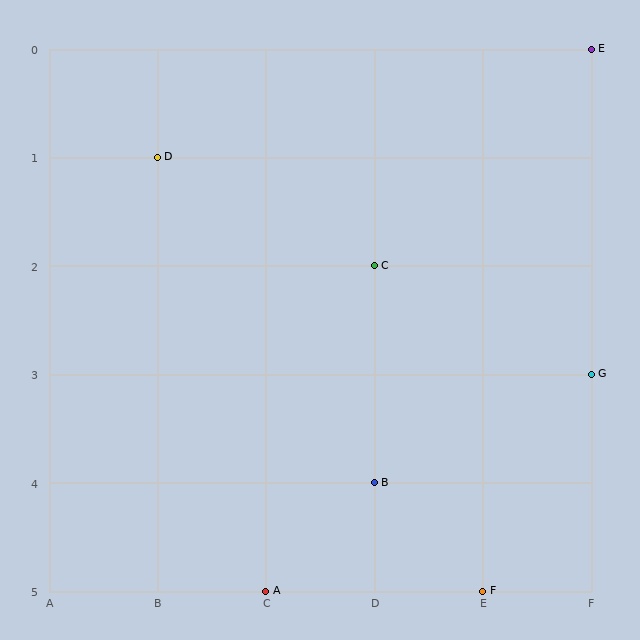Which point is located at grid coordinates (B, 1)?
Point D is at (B, 1).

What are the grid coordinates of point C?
Point C is at grid coordinates (D, 2).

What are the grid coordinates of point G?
Point G is at grid coordinates (F, 3).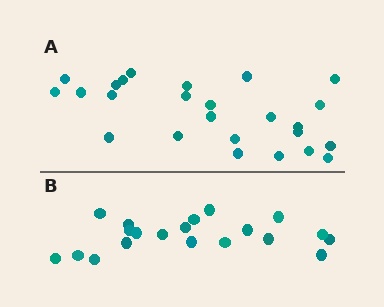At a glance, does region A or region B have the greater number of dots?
Region A (the top region) has more dots.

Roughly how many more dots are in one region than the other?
Region A has about 5 more dots than region B.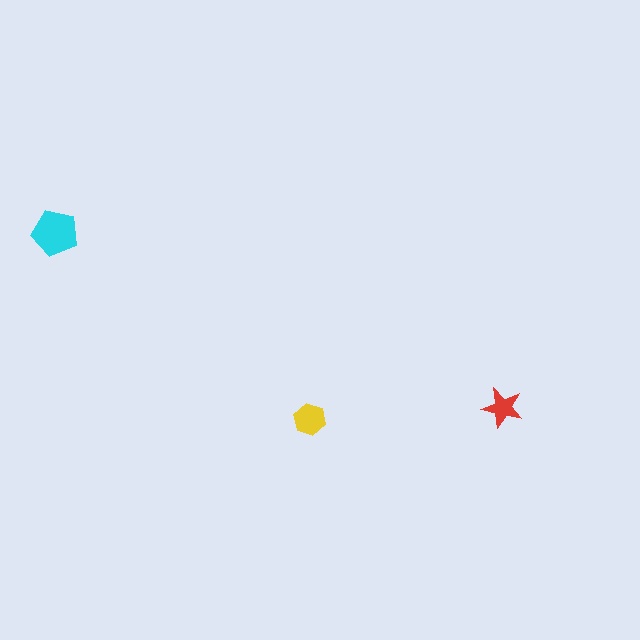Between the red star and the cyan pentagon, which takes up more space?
The cyan pentagon.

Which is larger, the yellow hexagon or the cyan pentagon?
The cyan pentagon.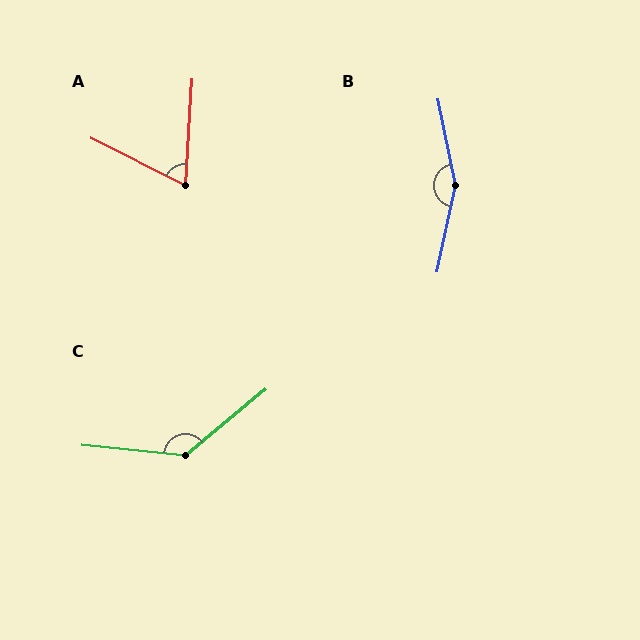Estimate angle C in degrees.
Approximately 135 degrees.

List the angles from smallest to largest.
A (67°), C (135°), B (157°).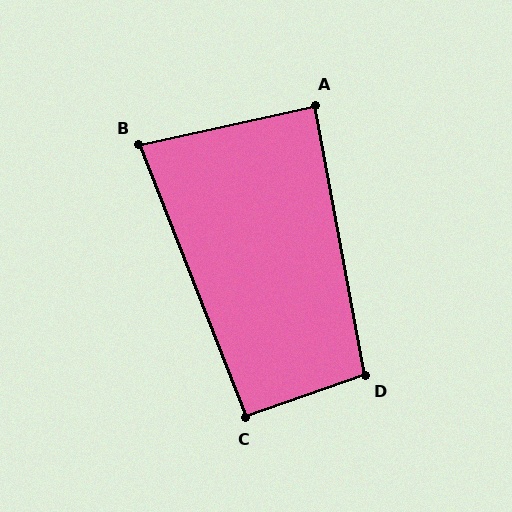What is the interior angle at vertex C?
Approximately 92 degrees (approximately right).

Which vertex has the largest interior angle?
D, at approximately 99 degrees.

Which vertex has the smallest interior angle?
B, at approximately 81 degrees.